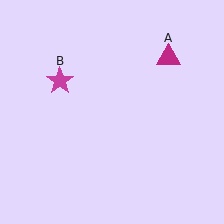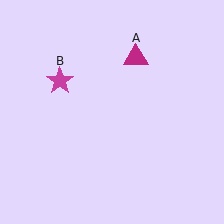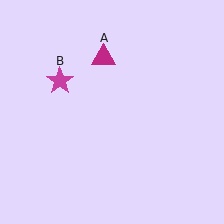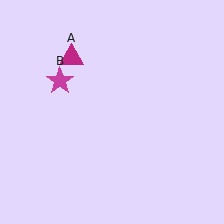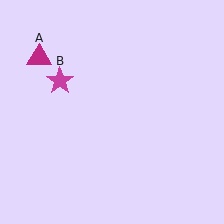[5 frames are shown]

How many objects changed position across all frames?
1 object changed position: magenta triangle (object A).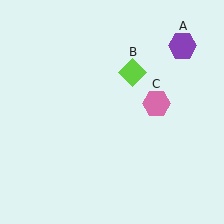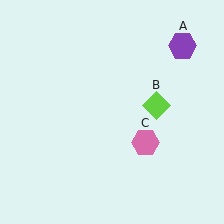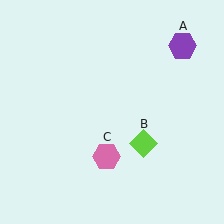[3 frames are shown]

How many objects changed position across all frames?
2 objects changed position: lime diamond (object B), pink hexagon (object C).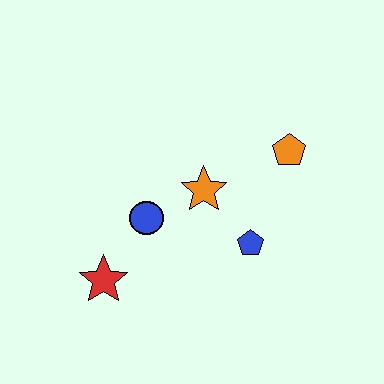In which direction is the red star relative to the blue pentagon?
The red star is to the left of the blue pentagon.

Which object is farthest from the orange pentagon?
The red star is farthest from the orange pentagon.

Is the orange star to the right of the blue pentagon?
No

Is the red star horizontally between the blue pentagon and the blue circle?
No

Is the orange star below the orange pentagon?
Yes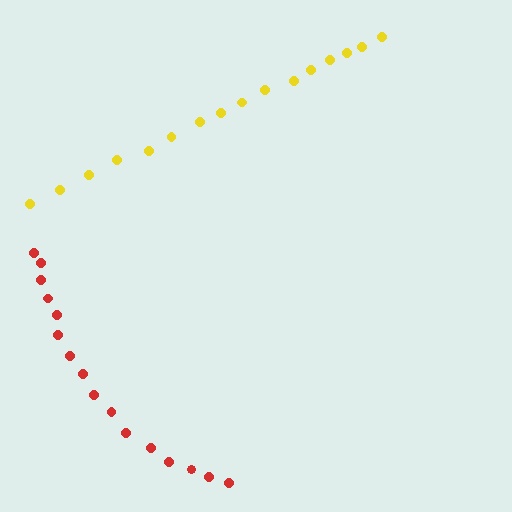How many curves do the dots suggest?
There are 2 distinct paths.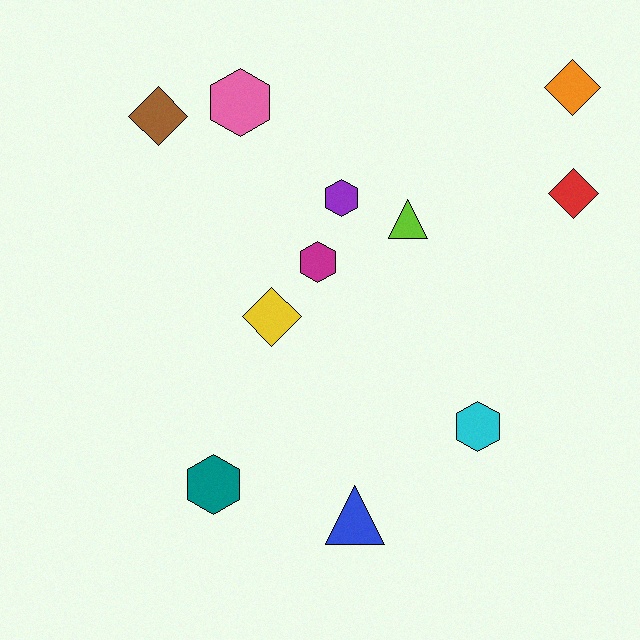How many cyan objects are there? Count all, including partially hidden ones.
There is 1 cyan object.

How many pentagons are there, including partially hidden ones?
There are no pentagons.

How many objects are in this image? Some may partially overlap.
There are 11 objects.